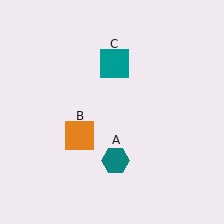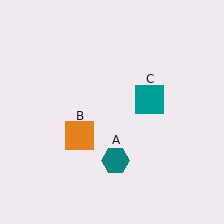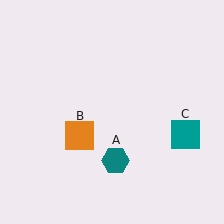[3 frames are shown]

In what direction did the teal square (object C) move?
The teal square (object C) moved down and to the right.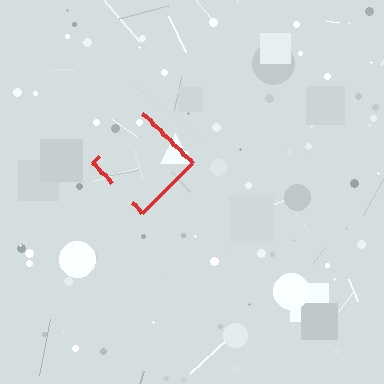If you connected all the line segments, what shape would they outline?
They would outline a diamond.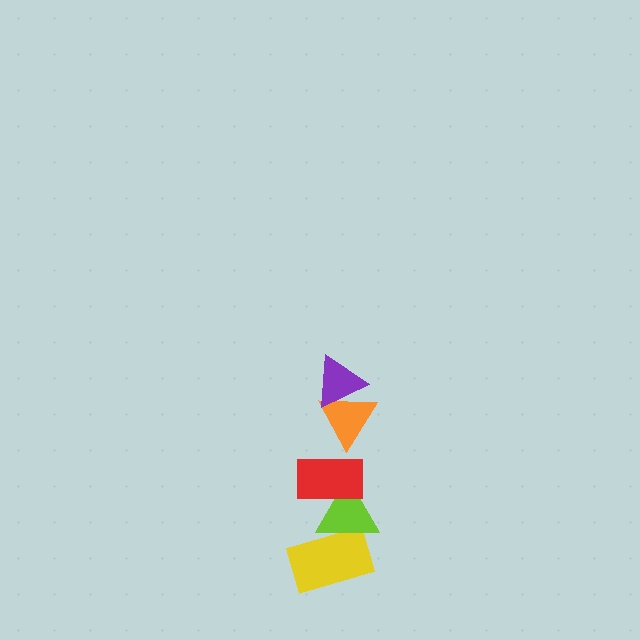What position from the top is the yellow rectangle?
The yellow rectangle is 5th from the top.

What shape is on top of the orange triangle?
The purple triangle is on top of the orange triangle.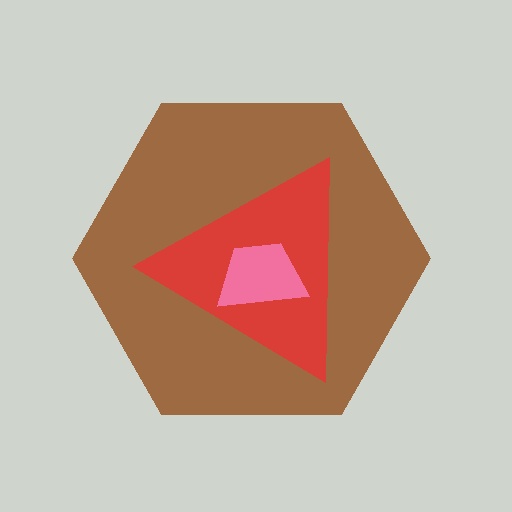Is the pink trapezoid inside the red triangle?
Yes.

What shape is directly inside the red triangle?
The pink trapezoid.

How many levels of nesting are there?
3.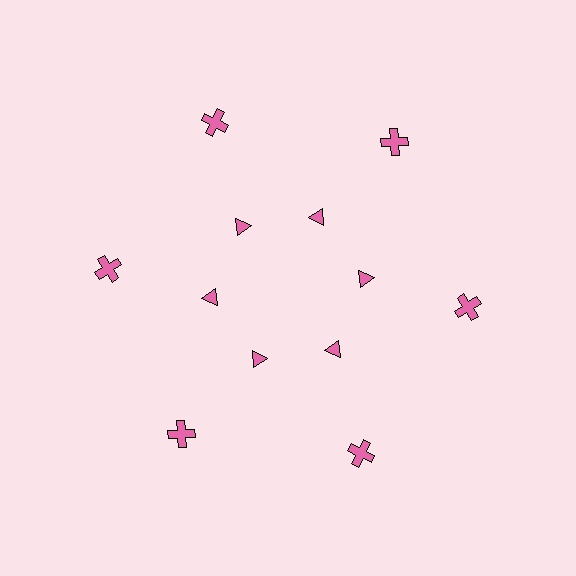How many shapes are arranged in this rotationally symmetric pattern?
There are 12 shapes, arranged in 6 groups of 2.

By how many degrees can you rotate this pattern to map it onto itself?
The pattern maps onto itself every 60 degrees of rotation.